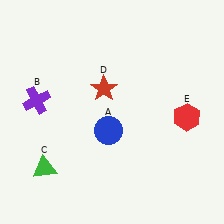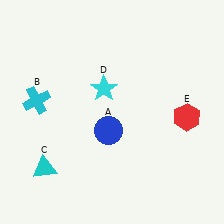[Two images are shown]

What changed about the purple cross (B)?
In Image 1, B is purple. In Image 2, it changed to cyan.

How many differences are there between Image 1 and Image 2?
There are 3 differences between the two images.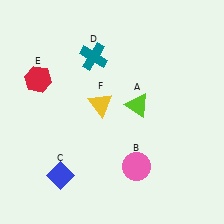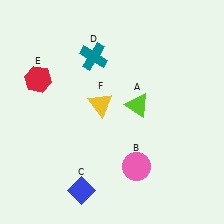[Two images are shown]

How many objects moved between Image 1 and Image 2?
1 object moved between the two images.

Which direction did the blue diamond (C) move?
The blue diamond (C) moved right.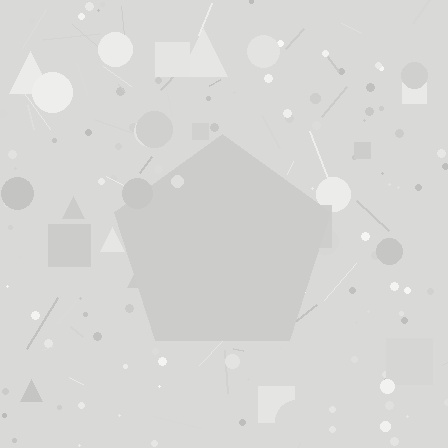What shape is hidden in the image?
A pentagon is hidden in the image.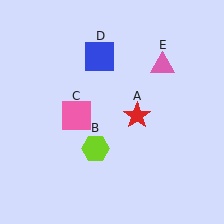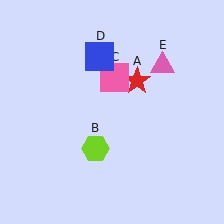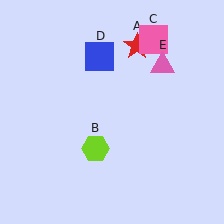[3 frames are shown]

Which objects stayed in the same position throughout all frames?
Lime hexagon (object B) and blue square (object D) and pink triangle (object E) remained stationary.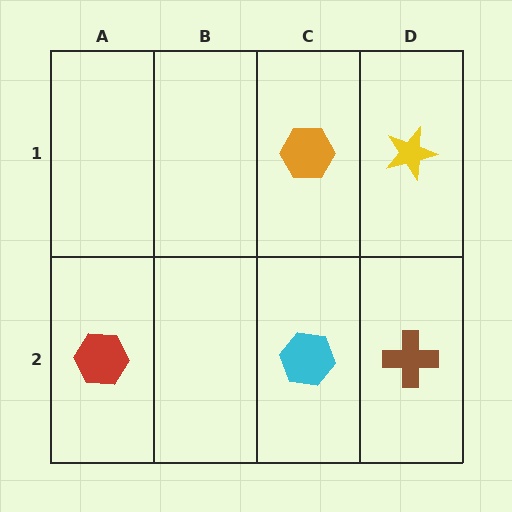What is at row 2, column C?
A cyan hexagon.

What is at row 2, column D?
A brown cross.